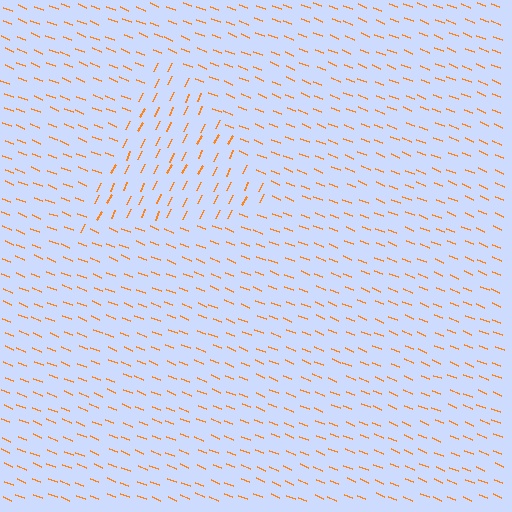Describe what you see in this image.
The image is filled with small orange line segments. A triangle region in the image has lines oriented differently from the surrounding lines, creating a visible texture boundary.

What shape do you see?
I see a triangle.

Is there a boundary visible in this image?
Yes, there is a texture boundary formed by a change in line orientation.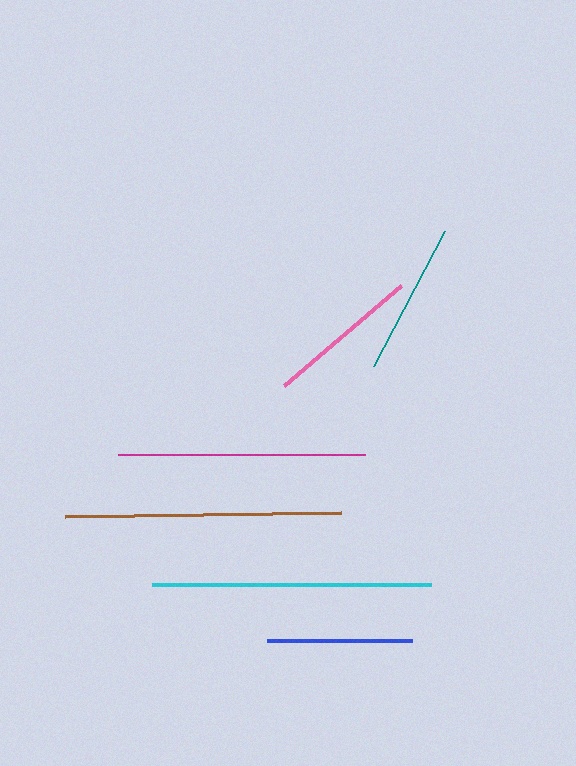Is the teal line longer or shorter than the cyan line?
The cyan line is longer than the teal line.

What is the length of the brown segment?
The brown segment is approximately 277 pixels long.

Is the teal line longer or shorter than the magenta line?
The magenta line is longer than the teal line.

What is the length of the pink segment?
The pink segment is approximately 154 pixels long.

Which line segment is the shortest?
The blue line is the shortest at approximately 145 pixels.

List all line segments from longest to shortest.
From longest to shortest: cyan, brown, magenta, pink, teal, blue.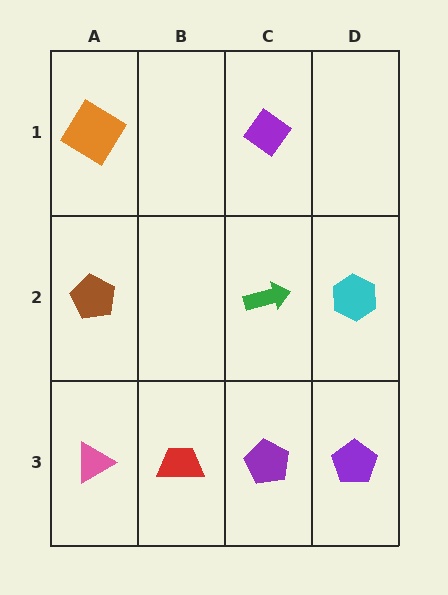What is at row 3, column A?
A pink triangle.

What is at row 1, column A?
An orange diamond.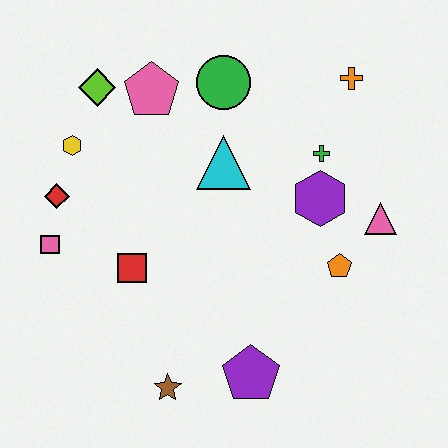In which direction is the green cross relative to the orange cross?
The green cross is below the orange cross.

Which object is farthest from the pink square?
The orange cross is farthest from the pink square.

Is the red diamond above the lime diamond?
No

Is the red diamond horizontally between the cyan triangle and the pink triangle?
No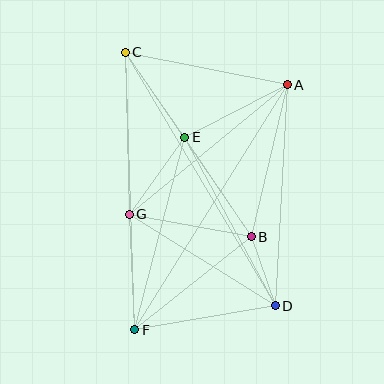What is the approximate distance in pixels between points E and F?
The distance between E and F is approximately 199 pixels.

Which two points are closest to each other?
Points B and D are closest to each other.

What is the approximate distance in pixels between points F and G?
The distance between F and G is approximately 116 pixels.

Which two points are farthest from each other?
Points C and D are farthest from each other.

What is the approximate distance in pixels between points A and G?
The distance between A and G is approximately 205 pixels.